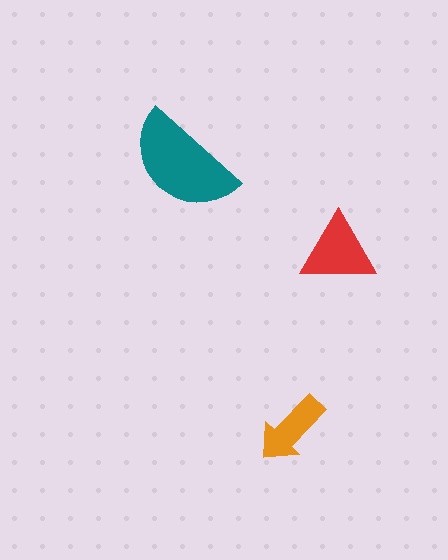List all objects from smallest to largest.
The orange arrow, the red triangle, the teal semicircle.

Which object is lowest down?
The orange arrow is bottommost.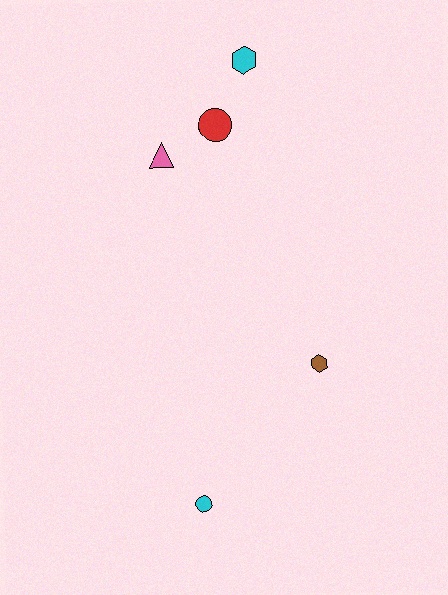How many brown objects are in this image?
There is 1 brown object.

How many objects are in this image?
There are 5 objects.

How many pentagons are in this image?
There are no pentagons.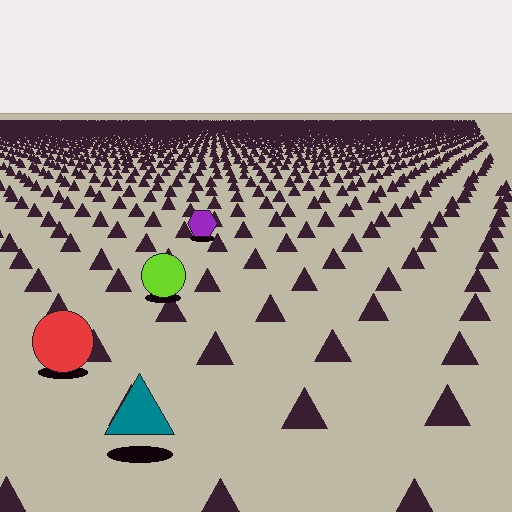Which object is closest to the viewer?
The teal triangle is closest. The texture marks near it are larger and more spread out.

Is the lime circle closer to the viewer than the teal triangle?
No. The teal triangle is closer — you can tell from the texture gradient: the ground texture is coarser near it.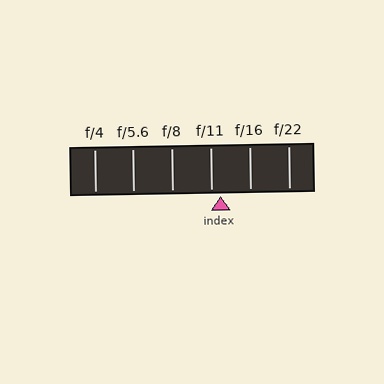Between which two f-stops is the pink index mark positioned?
The index mark is between f/11 and f/16.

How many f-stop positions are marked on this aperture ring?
There are 6 f-stop positions marked.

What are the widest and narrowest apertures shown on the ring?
The widest aperture shown is f/4 and the narrowest is f/22.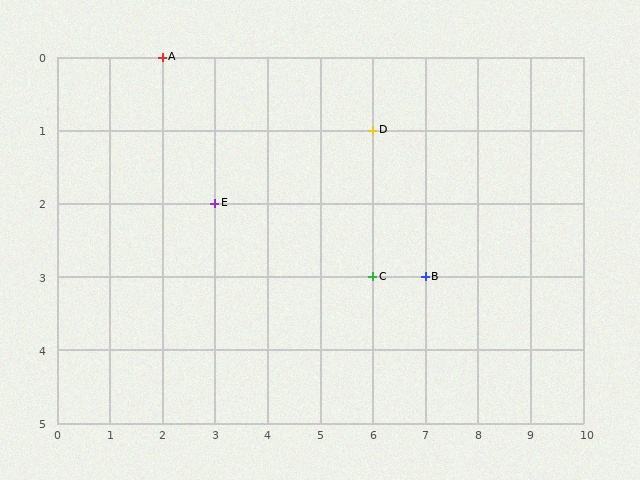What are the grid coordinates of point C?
Point C is at grid coordinates (6, 3).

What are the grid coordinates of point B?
Point B is at grid coordinates (7, 3).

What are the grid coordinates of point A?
Point A is at grid coordinates (2, 0).